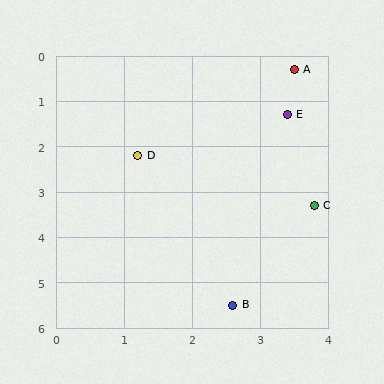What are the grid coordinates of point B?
Point B is at approximately (2.6, 5.5).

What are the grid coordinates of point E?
Point E is at approximately (3.4, 1.3).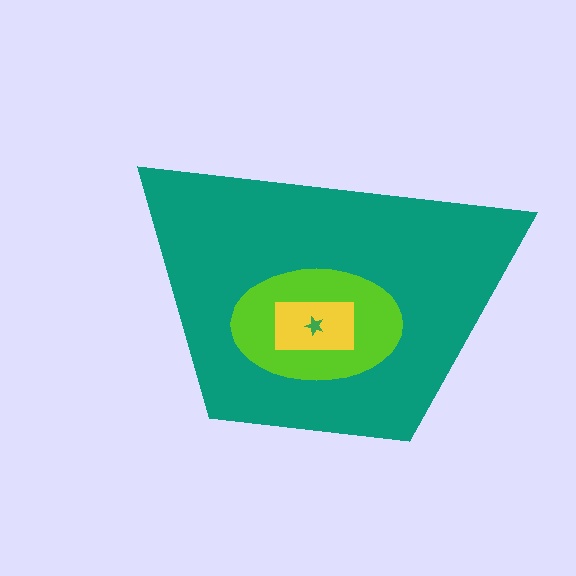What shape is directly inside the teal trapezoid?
The lime ellipse.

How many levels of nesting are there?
4.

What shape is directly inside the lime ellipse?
The yellow rectangle.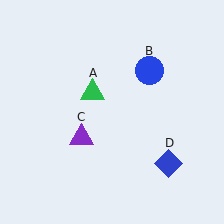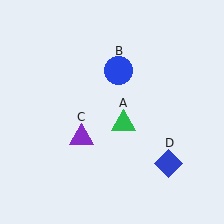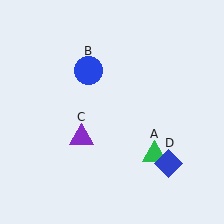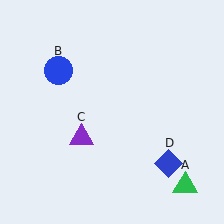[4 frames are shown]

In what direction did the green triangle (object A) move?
The green triangle (object A) moved down and to the right.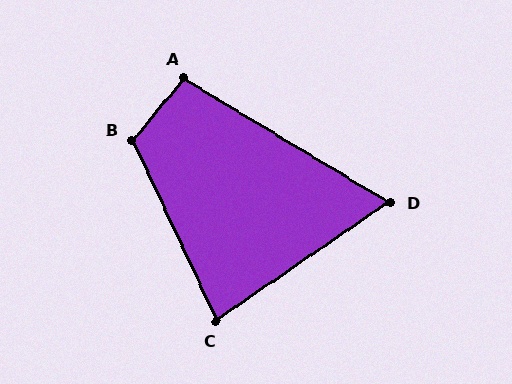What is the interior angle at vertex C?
Approximately 81 degrees (acute).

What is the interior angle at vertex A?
Approximately 99 degrees (obtuse).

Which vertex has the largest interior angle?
B, at approximately 115 degrees.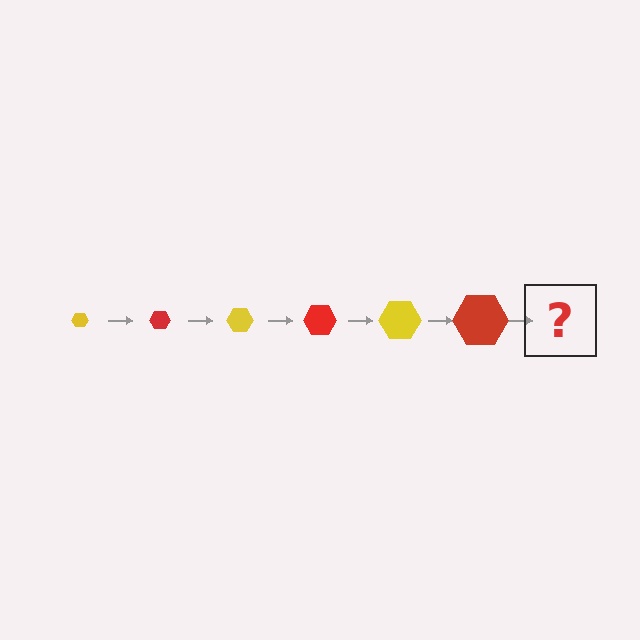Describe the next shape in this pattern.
It should be a yellow hexagon, larger than the previous one.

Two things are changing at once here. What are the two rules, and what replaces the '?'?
The two rules are that the hexagon grows larger each step and the color cycles through yellow and red. The '?' should be a yellow hexagon, larger than the previous one.